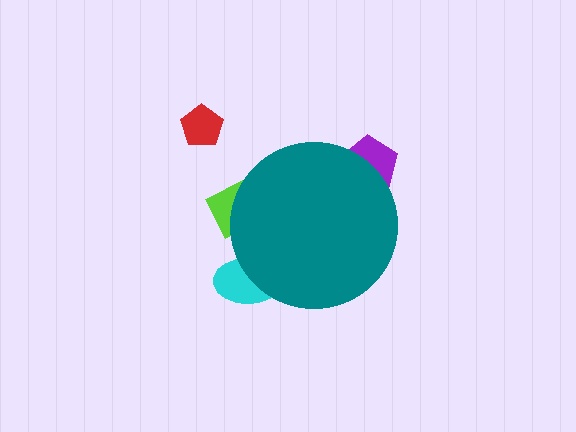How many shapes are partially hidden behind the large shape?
3 shapes are partially hidden.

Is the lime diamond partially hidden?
Yes, the lime diamond is partially hidden behind the teal circle.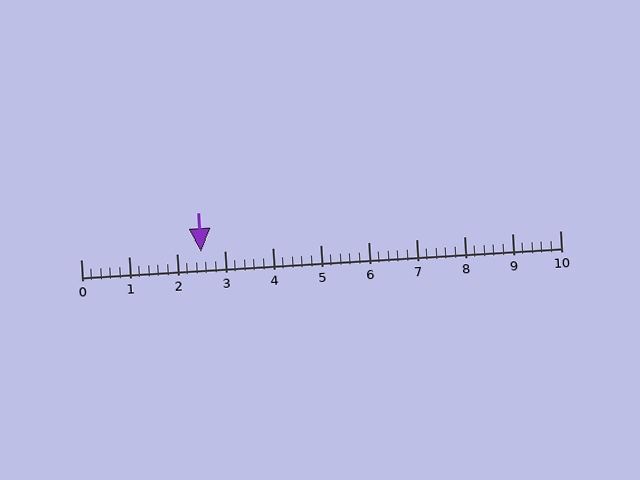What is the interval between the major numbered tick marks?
The major tick marks are spaced 1 units apart.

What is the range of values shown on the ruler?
The ruler shows values from 0 to 10.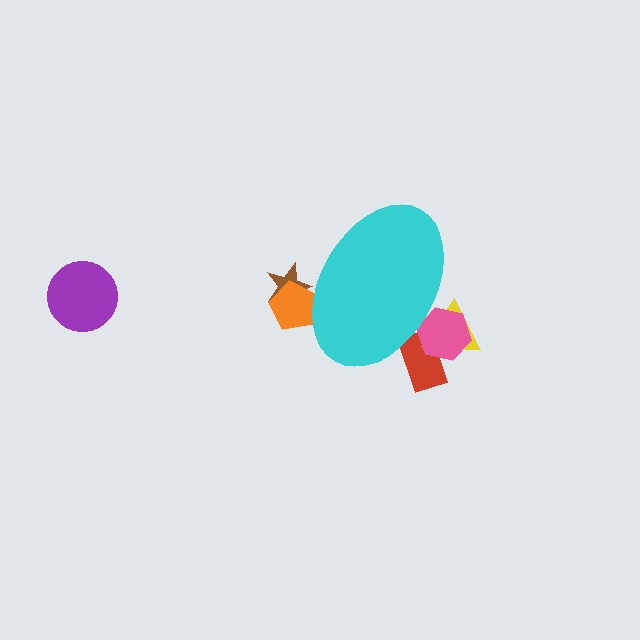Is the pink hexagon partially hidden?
Yes, the pink hexagon is partially hidden behind the cyan ellipse.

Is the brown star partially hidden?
Yes, the brown star is partially hidden behind the cyan ellipse.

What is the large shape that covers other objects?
A cyan ellipse.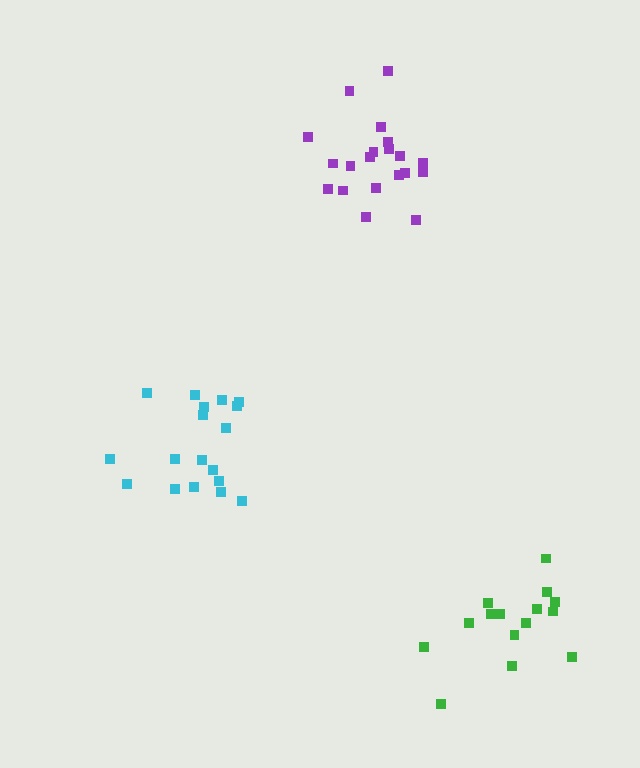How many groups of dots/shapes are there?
There are 3 groups.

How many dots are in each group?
Group 1: 18 dots, Group 2: 20 dots, Group 3: 15 dots (53 total).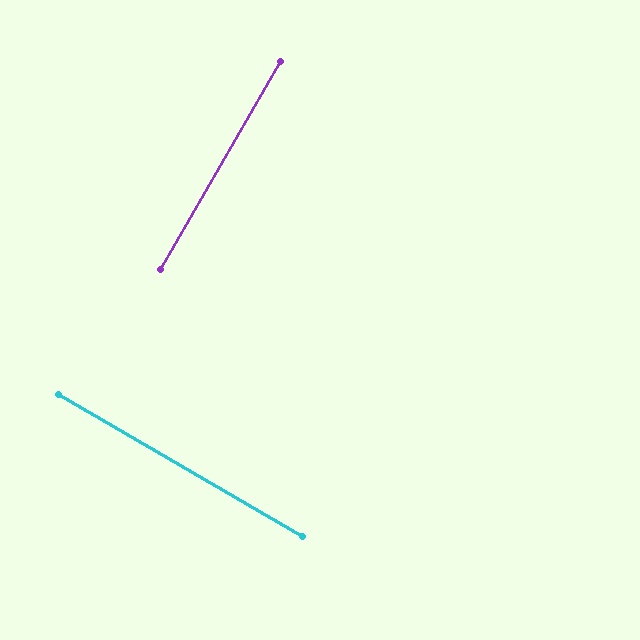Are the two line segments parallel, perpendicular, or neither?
Perpendicular — they meet at approximately 90°.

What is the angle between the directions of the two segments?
Approximately 90 degrees.